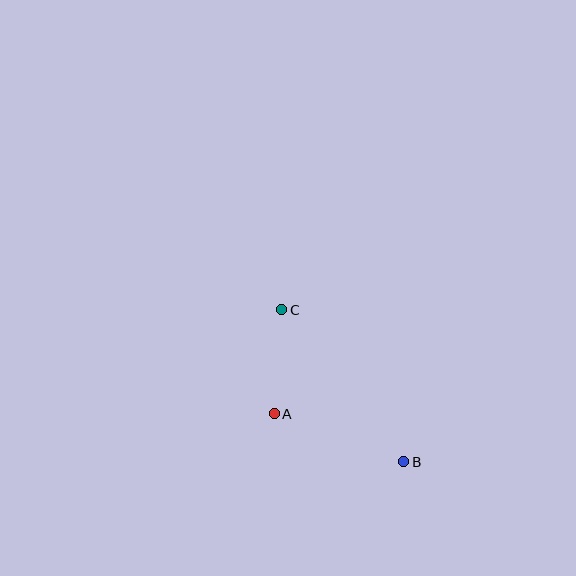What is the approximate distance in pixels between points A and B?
The distance between A and B is approximately 138 pixels.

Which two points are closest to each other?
Points A and C are closest to each other.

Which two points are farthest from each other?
Points B and C are farthest from each other.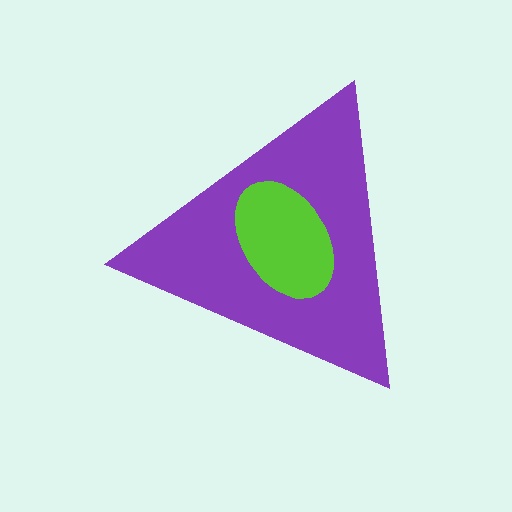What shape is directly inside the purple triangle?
The lime ellipse.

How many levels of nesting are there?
2.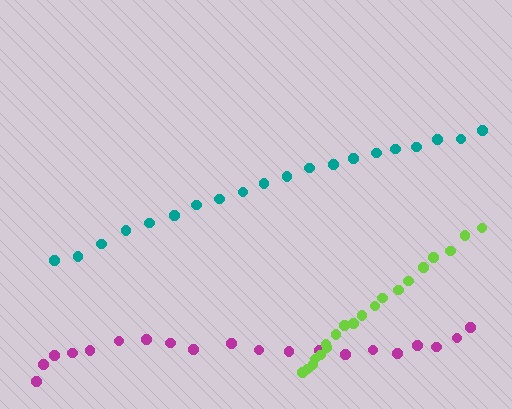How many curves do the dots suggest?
There are 3 distinct paths.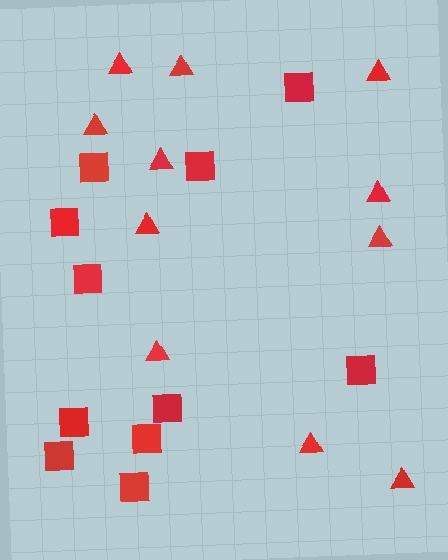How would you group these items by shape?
There are 2 groups: one group of triangles (11) and one group of squares (11).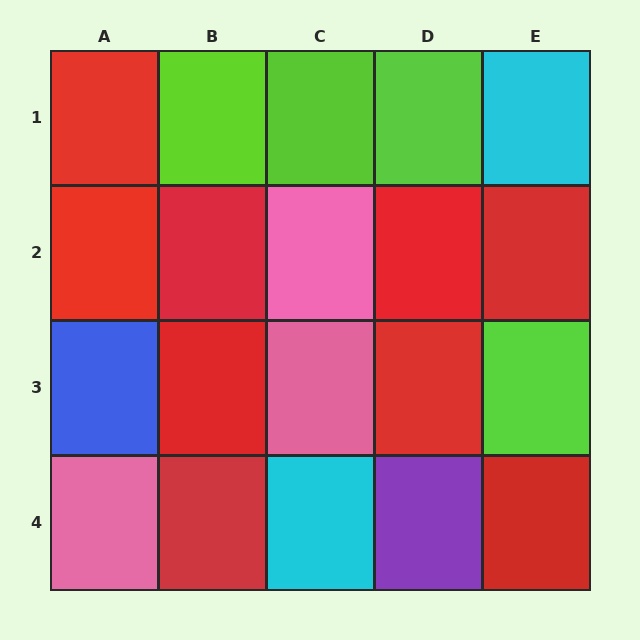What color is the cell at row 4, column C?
Cyan.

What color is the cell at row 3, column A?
Blue.